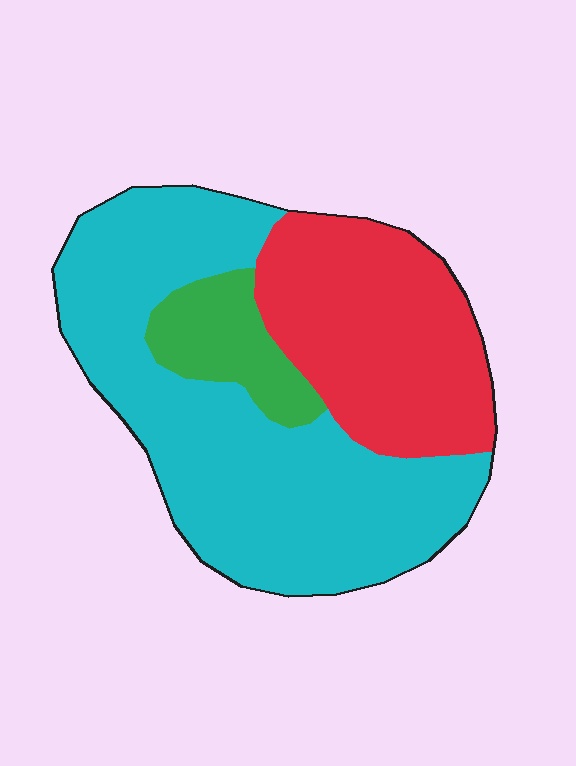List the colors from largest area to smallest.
From largest to smallest: cyan, red, green.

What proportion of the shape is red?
Red covers around 30% of the shape.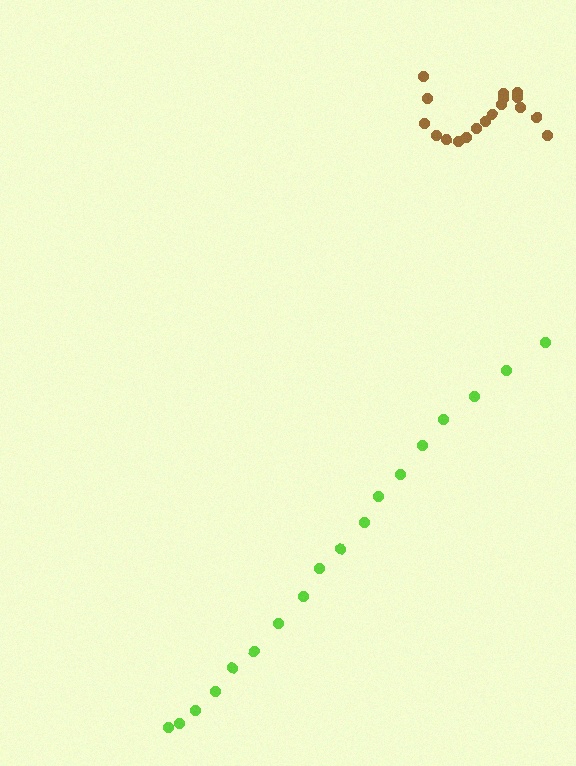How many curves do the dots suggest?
There are 2 distinct paths.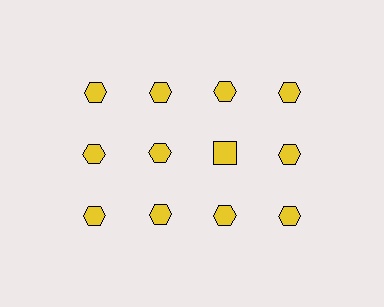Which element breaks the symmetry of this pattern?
The yellow square in the second row, center column breaks the symmetry. All other shapes are yellow hexagons.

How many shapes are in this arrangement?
There are 12 shapes arranged in a grid pattern.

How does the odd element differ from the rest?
It has a different shape: square instead of hexagon.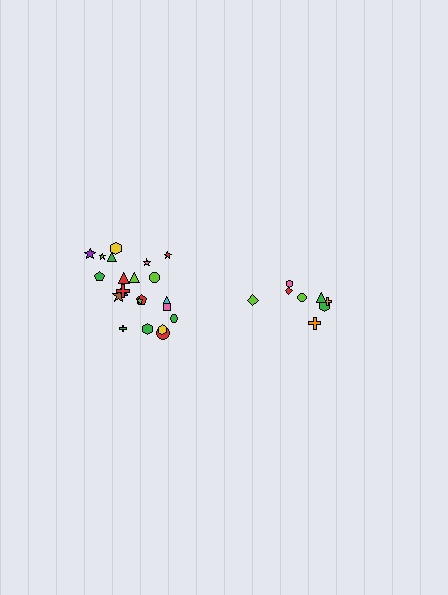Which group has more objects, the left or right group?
The left group.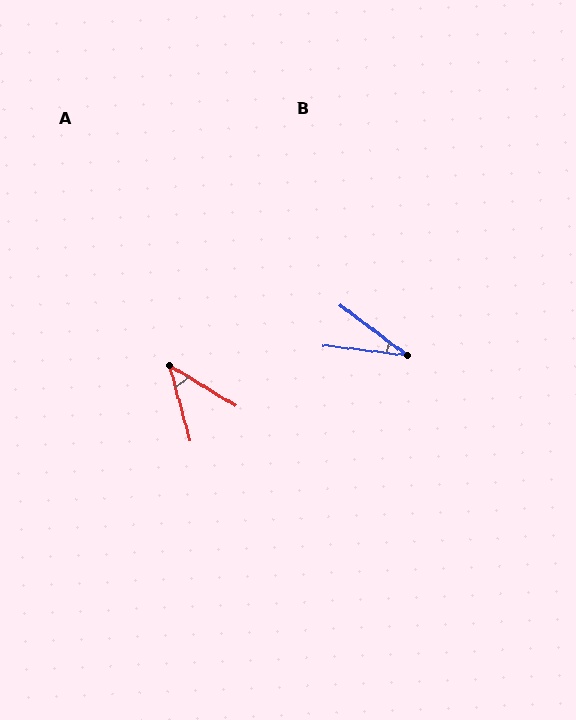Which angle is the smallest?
B, at approximately 29 degrees.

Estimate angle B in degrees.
Approximately 29 degrees.